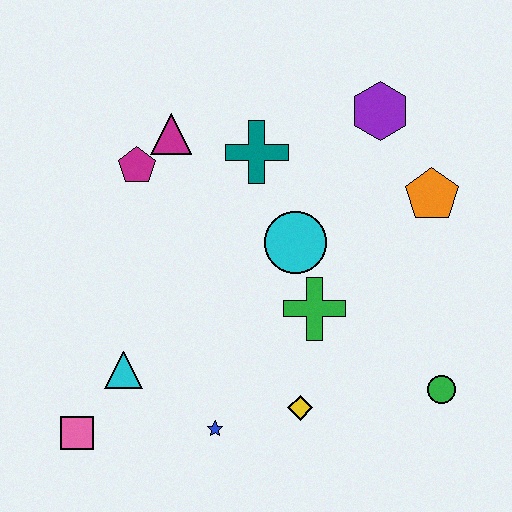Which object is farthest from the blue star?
The purple hexagon is farthest from the blue star.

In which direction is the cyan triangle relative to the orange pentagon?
The cyan triangle is to the left of the orange pentagon.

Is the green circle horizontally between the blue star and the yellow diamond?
No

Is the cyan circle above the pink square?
Yes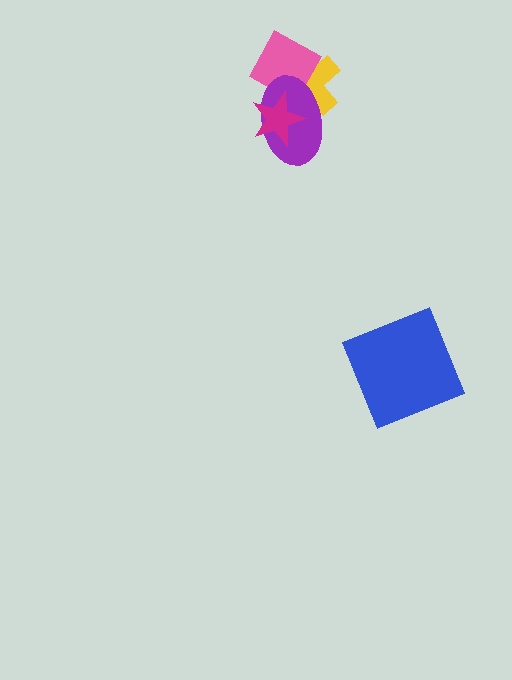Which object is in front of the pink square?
The purple ellipse is in front of the pink square.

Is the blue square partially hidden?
No, no other shape covers it.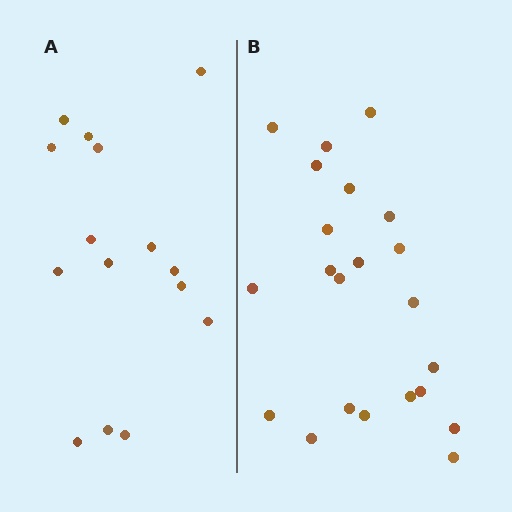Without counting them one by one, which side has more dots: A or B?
Region B (the right region) has more dots.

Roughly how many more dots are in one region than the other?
Region B has roughly 8 or so more dots than region A.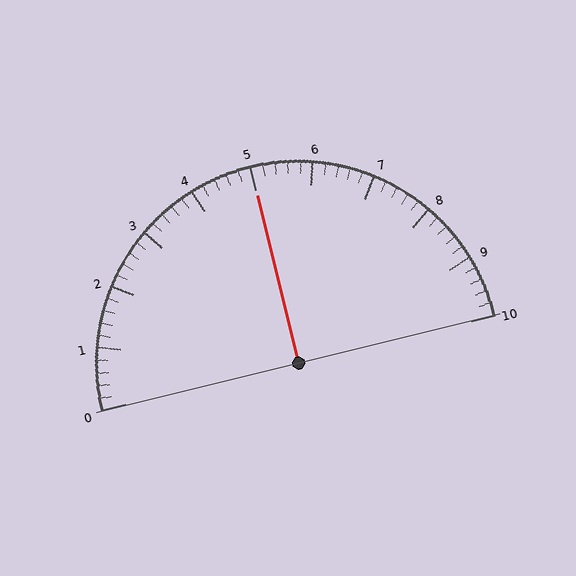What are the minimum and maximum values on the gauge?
The gauge ranges from 0 to 10.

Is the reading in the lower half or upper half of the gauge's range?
The reading is in the upper half of the range (0 to 10).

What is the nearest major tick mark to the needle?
The nearest major tick mark is 5.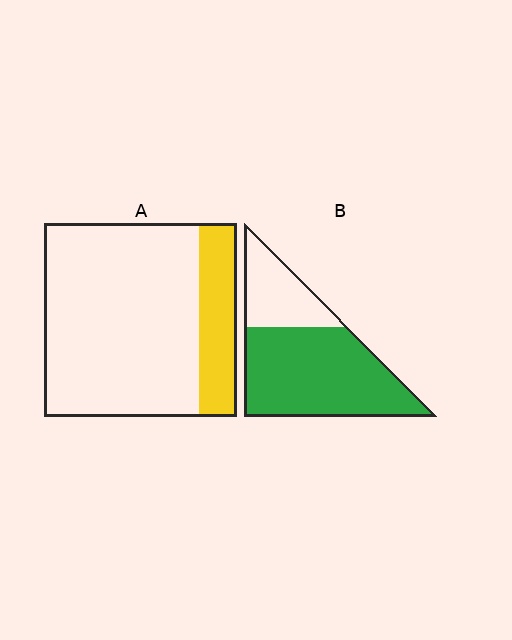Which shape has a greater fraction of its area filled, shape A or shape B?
Shape B.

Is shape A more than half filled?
No.